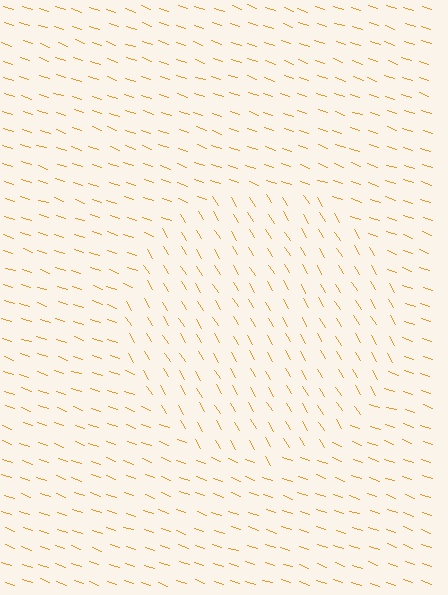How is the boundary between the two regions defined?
The boundary is defined purely by a change in line orientation (approximately 40 degrees difference). All lines are the same color and thickness.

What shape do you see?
I see a circle.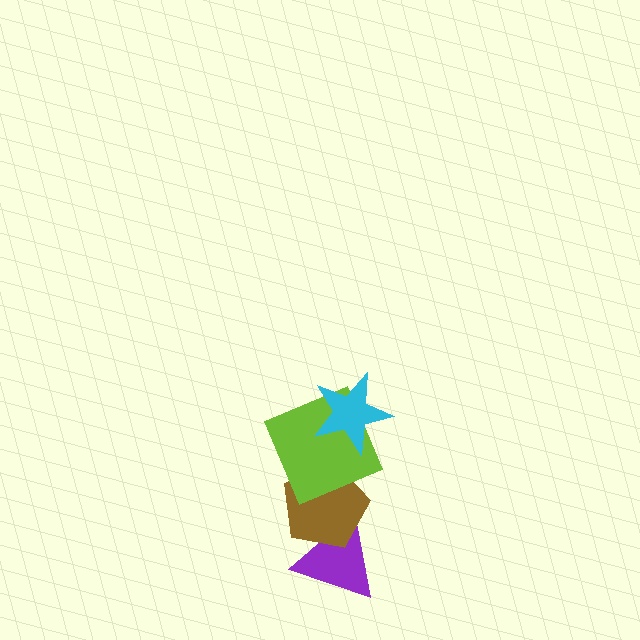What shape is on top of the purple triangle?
The brown pentagon is on top of the purple triangle.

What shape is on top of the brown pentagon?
The lime square is on top of the brown pentagon.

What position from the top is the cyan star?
The cyan star is 1st from the top.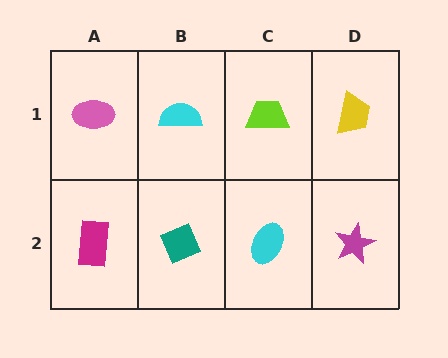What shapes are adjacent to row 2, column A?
A pink ellipse (row 1, column A), a teal diamond (row 2, column B).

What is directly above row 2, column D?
A yellow trapezoid.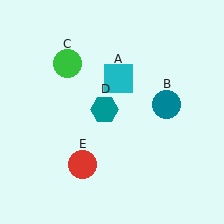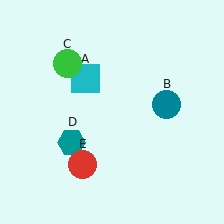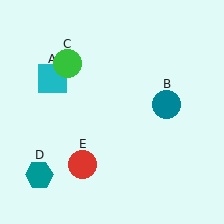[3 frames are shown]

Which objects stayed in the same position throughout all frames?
Teal circle (object B) and green circle (object C) and red circle (object E) remained stationary.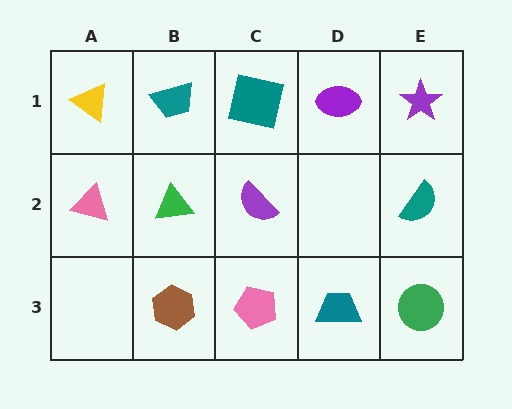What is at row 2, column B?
A green triangle.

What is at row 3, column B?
A brown hexagon.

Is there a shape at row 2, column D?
No, that cell is empty.